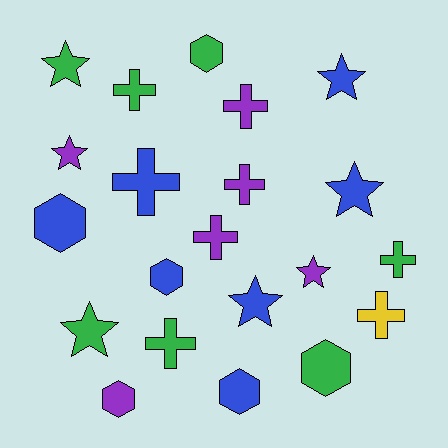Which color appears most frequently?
Green, with 7 objects.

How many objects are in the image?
There are 21 objects.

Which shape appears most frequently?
Cross, with 8 objects.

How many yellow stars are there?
There are no yellow stars.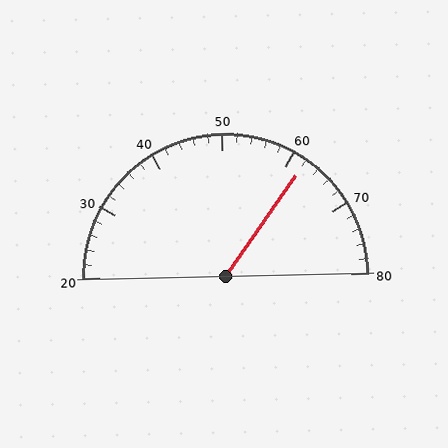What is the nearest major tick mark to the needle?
The nearest major tick mark is 60.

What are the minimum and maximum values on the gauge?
The gauge ranges from 20 to 80.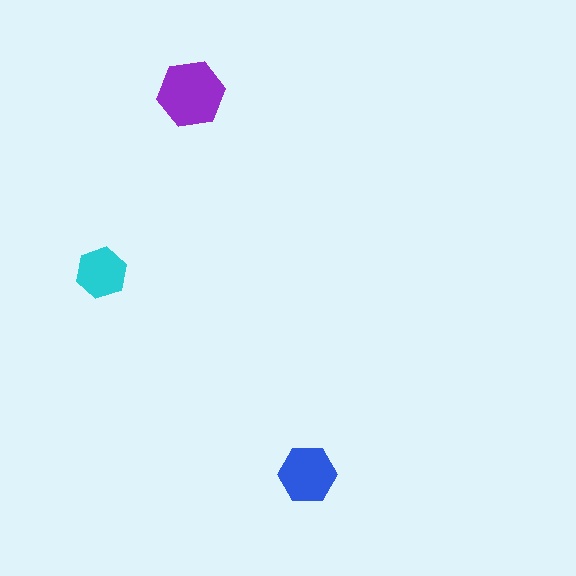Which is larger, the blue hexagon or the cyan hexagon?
The blue one.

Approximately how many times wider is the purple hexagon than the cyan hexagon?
About 1.5 times wider.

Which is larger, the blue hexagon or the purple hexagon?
The purple one.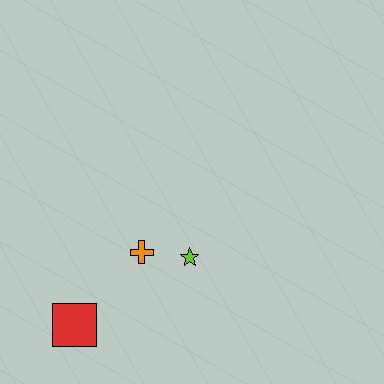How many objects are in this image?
There are 3 objects.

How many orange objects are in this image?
There is 1 orange object.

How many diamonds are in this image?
There are no diamonds.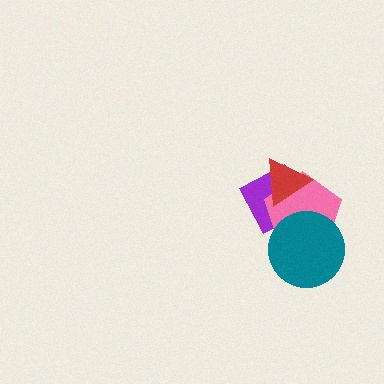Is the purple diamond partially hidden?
Yes, it is partially covered by another shape.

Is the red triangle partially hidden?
No, no other shape covers it.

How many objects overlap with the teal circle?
2 objects overlap with the teal circle.